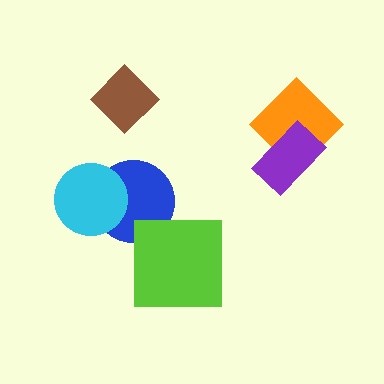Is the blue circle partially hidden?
Yes, it is partially covered by another shape.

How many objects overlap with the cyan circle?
1 object overlaps with the cyan circle.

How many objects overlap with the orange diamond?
1 object overlaps with the orange diamond.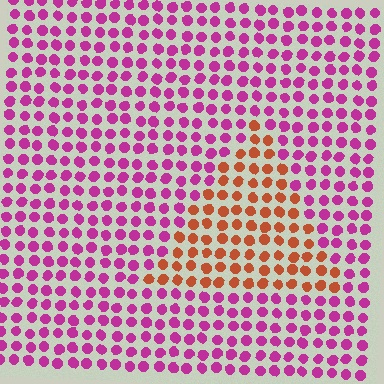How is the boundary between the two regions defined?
The boundary is defined purely by a slight shift in hue (about 59 degrees). Spacing, size, and orientation are identical on both sides.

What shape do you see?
I see a triangle.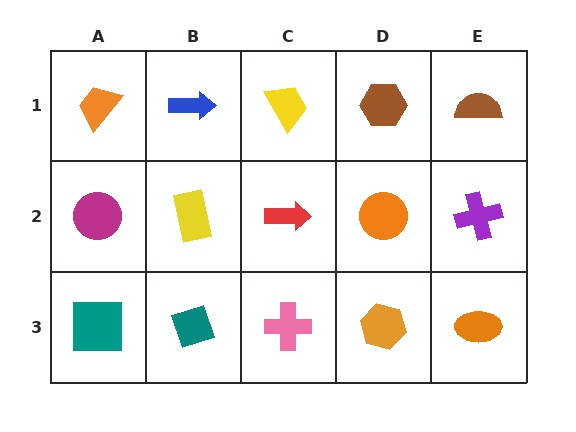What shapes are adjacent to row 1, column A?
A magenta circle (row 2, column A), a blue arrow (row 1, column B).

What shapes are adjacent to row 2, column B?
A blue arrow (row 1, column B), a teal diamond (row 3, column B), a magenta circle (row 2, column A), a red arrow (row 2, column C).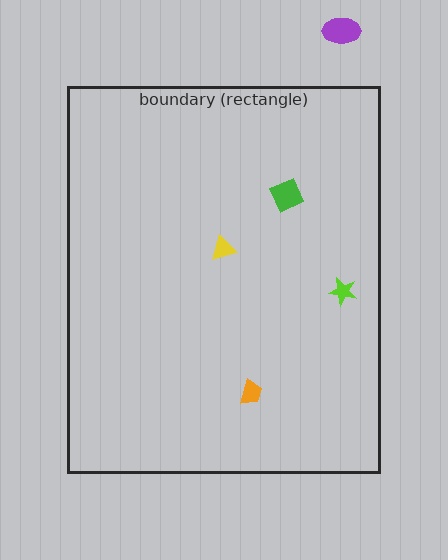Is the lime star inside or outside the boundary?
Inside.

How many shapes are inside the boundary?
4 inside, 1 outside.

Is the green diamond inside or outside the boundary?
Inside.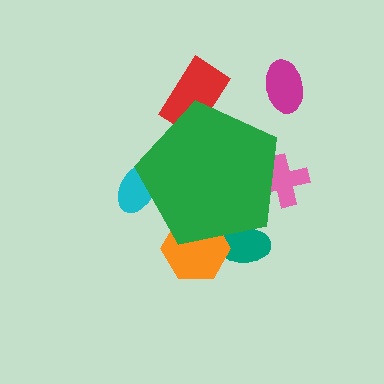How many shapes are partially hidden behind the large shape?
5 shapes are partially hidden.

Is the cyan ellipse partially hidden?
Yes, the cyan ellipse is partially hidden behind the green pentagon.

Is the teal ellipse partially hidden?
Yes, the teal ellipse is partially hidden behind the green pentagon.